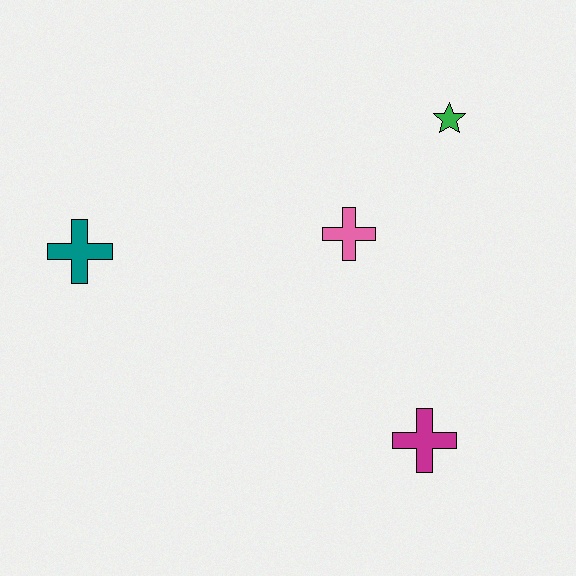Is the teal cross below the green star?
Yes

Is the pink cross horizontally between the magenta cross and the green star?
No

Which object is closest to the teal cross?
The pink cross is closest to the teal cross.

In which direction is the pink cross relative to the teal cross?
The pink cross is to the right of the teal cross.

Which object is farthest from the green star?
The teal cross is farthest from the green star.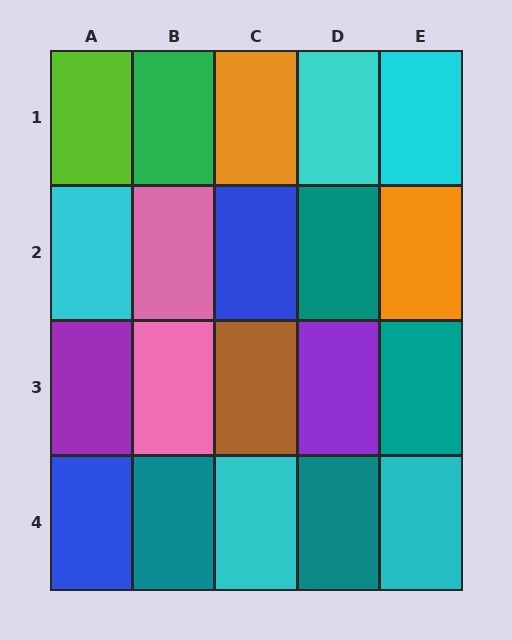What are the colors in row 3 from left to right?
Purple, pink, brown, purple, teal.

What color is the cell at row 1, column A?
Lime.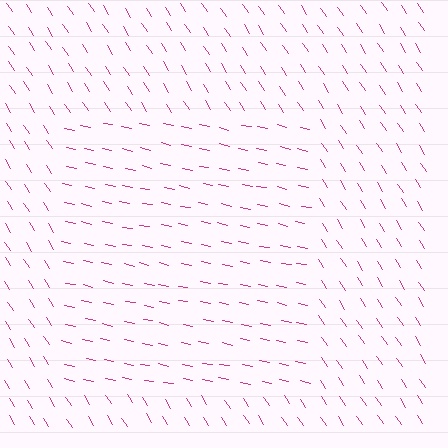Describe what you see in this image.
The image is filled with small magenta line segments. A rectangle region in the image has lines oriented differently from the surrounding lines, creating a visible texture boundary.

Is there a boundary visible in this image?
Yes, there is a texture boundary formed by a change in line orientation.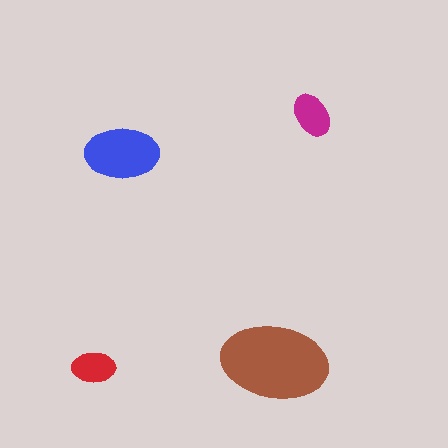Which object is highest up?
The magenta ellipse is topmost.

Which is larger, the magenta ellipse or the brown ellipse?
The brown one.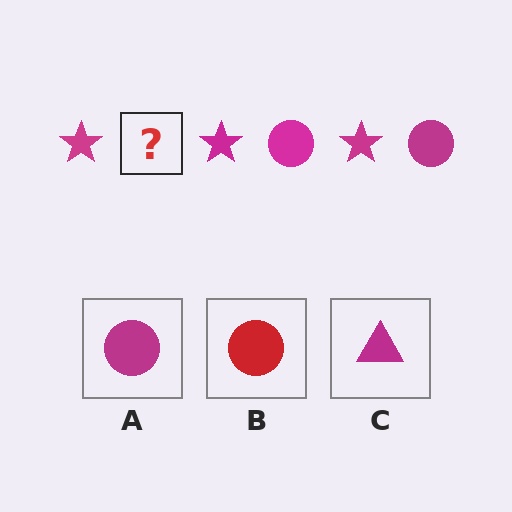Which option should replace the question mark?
Option A.